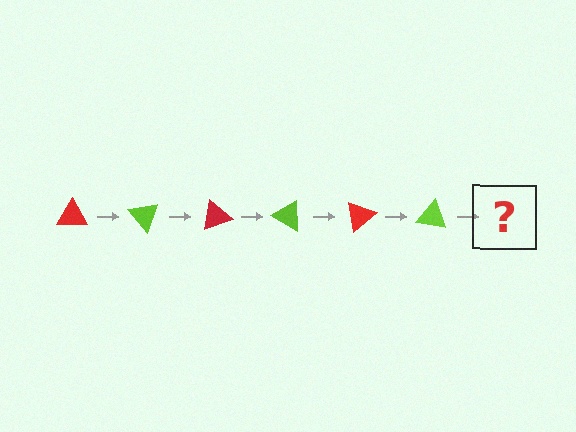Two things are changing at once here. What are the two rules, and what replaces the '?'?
The two rules are that it rotates 50 degrees each step and the color cycles through red and lime. The '?' should be a red triangle, rotated 300 degrees from the start.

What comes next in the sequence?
The next element should be a red triangle, rotated 300 degrees from the start.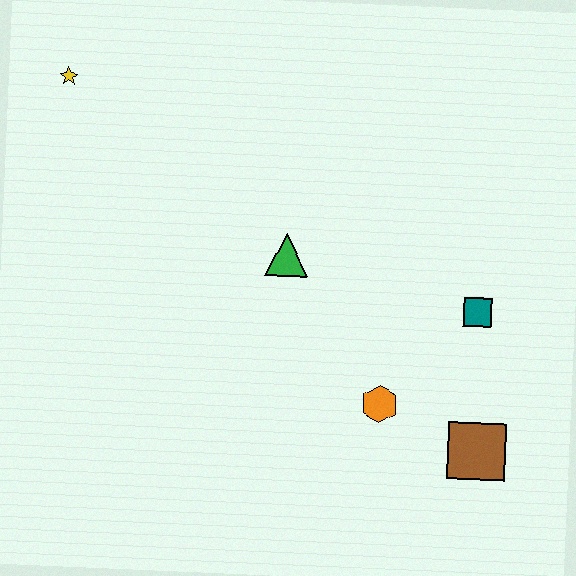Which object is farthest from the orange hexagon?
The yellow star is farthest from the orange hexagon.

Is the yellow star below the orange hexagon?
No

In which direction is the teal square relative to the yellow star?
The teal square is to the right of the yellow star.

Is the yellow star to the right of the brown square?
No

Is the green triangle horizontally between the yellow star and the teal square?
Yes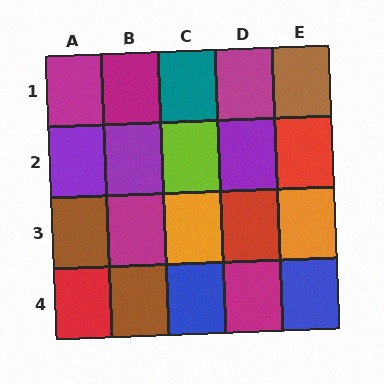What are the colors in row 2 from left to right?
Purple, purple, lime, purple, red.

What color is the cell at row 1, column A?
Magenta.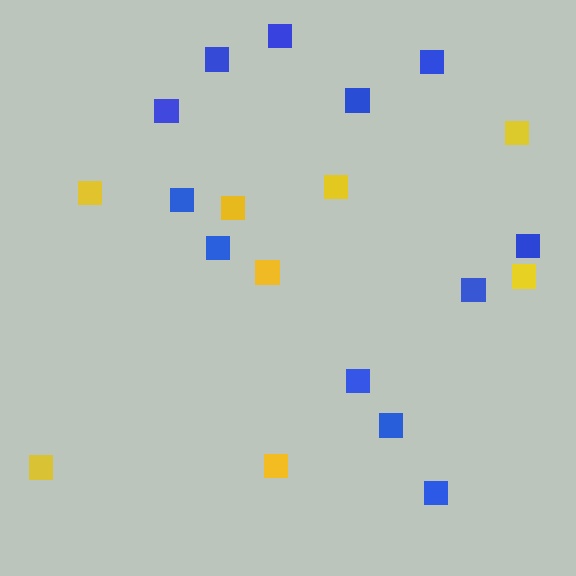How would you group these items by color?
There are 2 groups: one group of yellow squares (8) and one group of blue squares (12).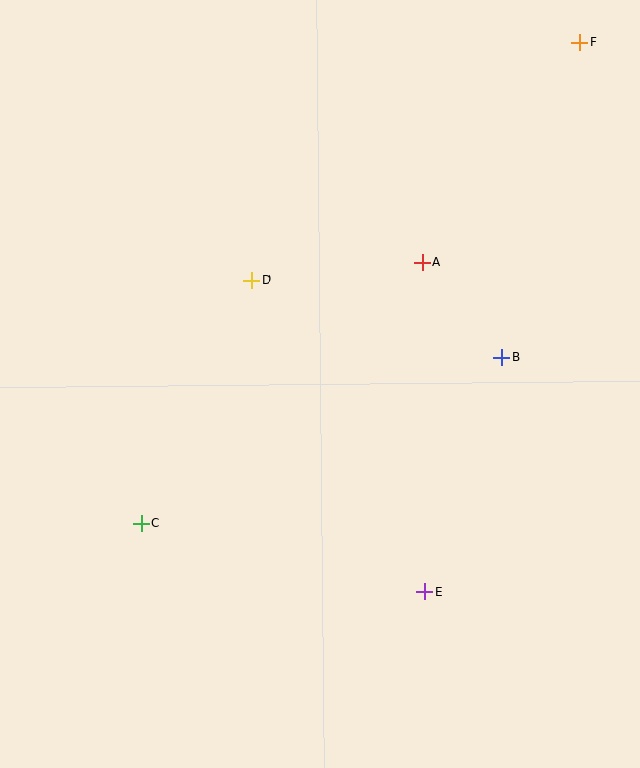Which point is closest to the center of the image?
Point D at (252, 280) is closest to the center.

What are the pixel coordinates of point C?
Point C is at (142, 523).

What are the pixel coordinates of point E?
Point E is at (425, 591).